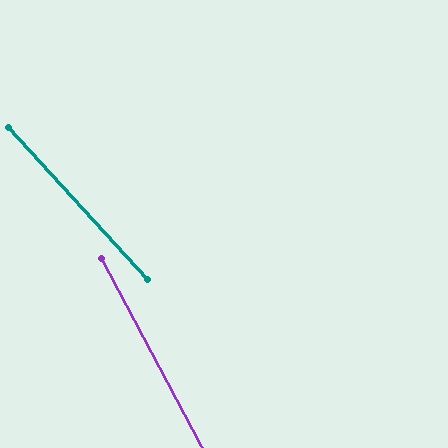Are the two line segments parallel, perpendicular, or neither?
Neither parallel nor perpendicular — they differ by about 15°.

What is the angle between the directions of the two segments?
Approximately 15 degrees.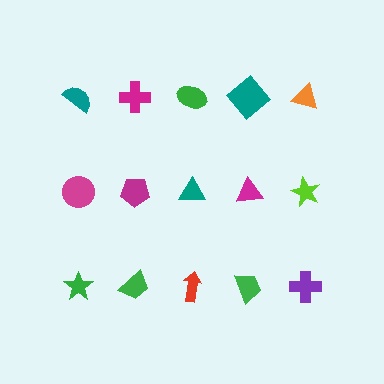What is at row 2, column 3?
A teal triangle.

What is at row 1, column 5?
An orange triangle.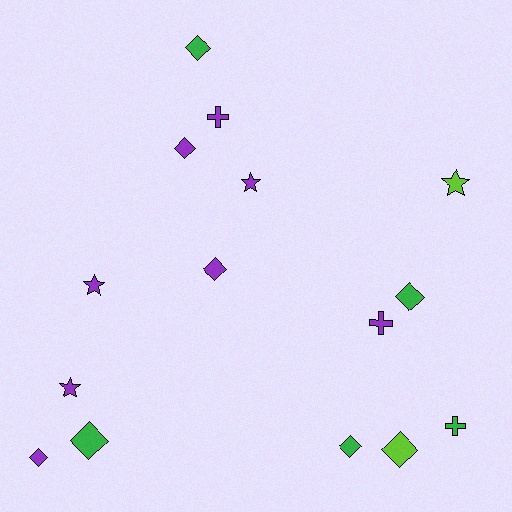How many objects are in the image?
There are 15 objects.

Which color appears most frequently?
Purple, with 8 objects.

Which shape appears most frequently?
Diamond, with 8 objects.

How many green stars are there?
There are no green stars.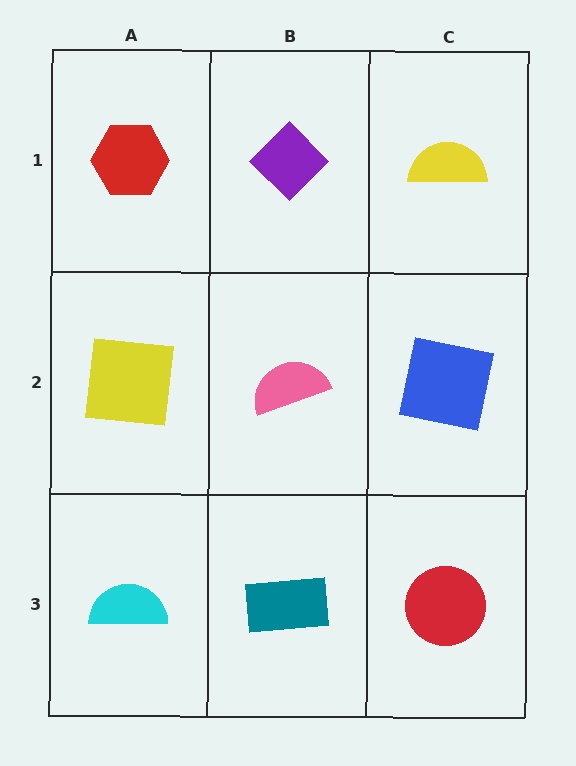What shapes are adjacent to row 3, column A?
A yellow square (row 2, column A), a teal rectangle (row 3, column B).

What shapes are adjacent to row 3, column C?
A blue square (row 2, column C), a teal rectangle (row 3, column B).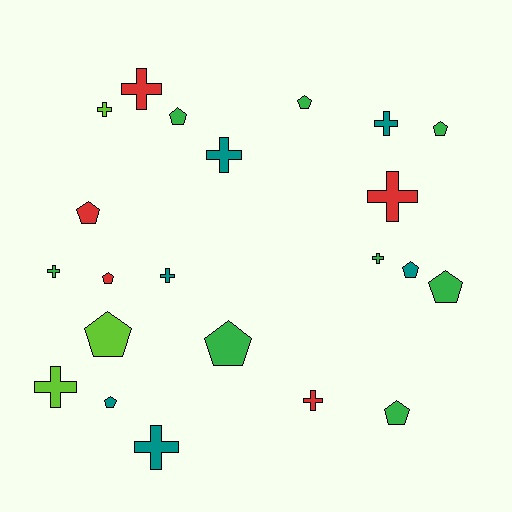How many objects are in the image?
There are 22 objects.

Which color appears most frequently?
Green, with 8 objects.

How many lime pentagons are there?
There is 1 lime pentagon.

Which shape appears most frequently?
Cross, with 11 objects.